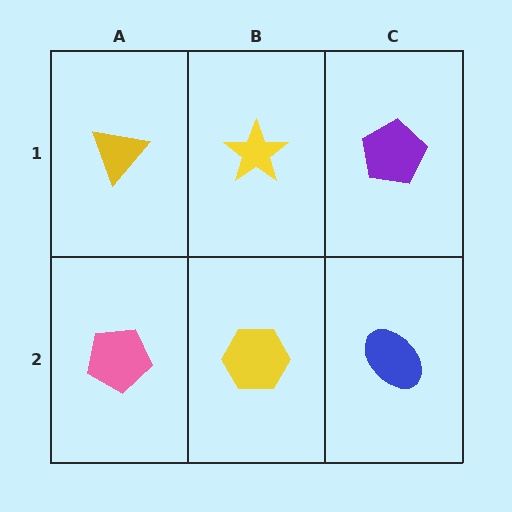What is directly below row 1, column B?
A yellow hexagon.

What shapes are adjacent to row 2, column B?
A yellow star (row 1, column B), a pink pentagon (row 2, column A), a blue ellipse (row 2, column C).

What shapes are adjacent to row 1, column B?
A yellow hexagon (row 2, column B), a yellow triangle (row 1, column A), a purple pentagon (row 1, column C).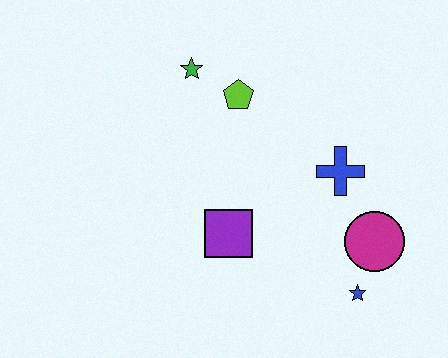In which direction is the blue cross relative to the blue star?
The blue cross is above the blue star.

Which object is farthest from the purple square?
The green star is farthest from the purple square.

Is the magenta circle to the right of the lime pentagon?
Yes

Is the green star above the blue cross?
Yes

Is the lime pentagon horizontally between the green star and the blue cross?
Yes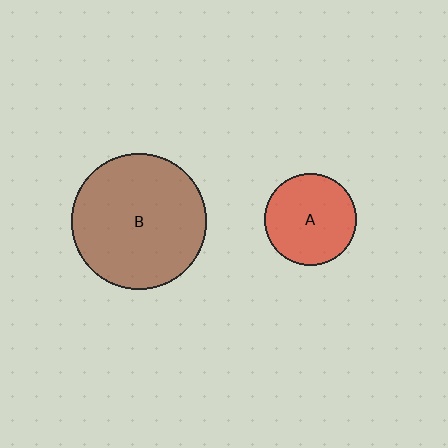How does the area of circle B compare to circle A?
Approximately 2.2 times.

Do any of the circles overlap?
No, none of the circles overlap.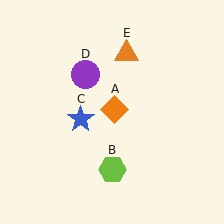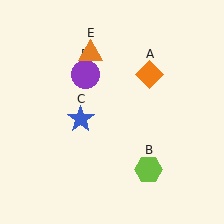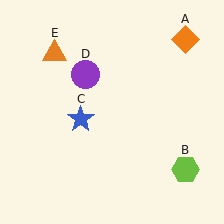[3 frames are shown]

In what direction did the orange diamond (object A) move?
The orange diamond (object A) moved up and to the right.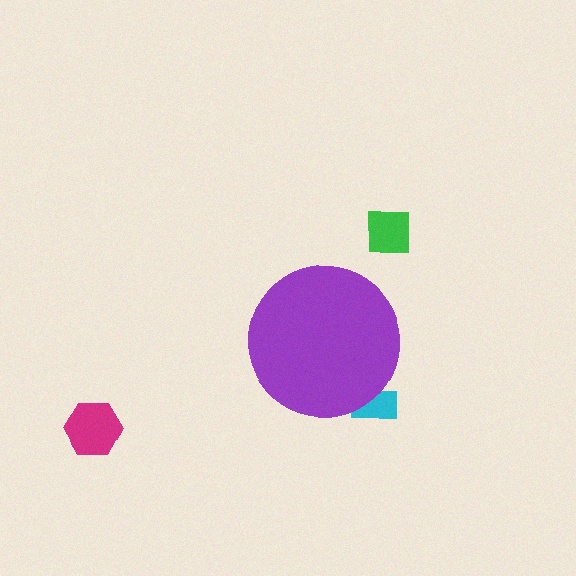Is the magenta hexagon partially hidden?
No, the magenta hexagon is fully visible.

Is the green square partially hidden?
No, the green square is fully visible.